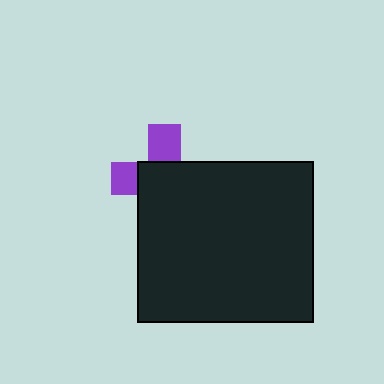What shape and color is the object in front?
The object in front is a black rectangle.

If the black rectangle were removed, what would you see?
You would see the complete purple cross.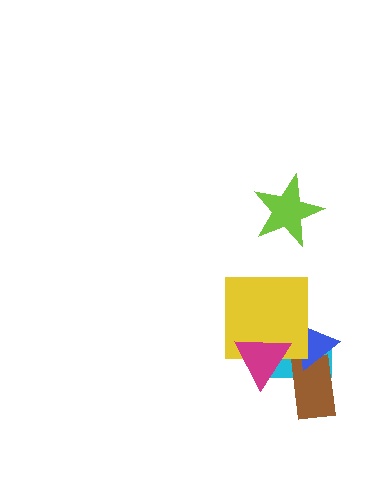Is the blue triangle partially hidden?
Yes, it is partially covered by another shape.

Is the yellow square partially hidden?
Yes, it is partially covered by another shape.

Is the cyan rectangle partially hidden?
Yes, it is partially covered by another shape.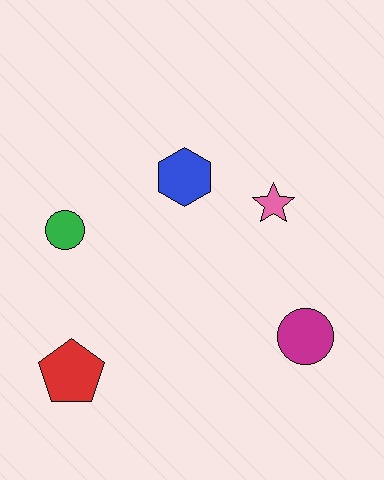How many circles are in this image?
There are 2 circles.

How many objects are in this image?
There are 5 objects.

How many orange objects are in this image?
There are no orange objects.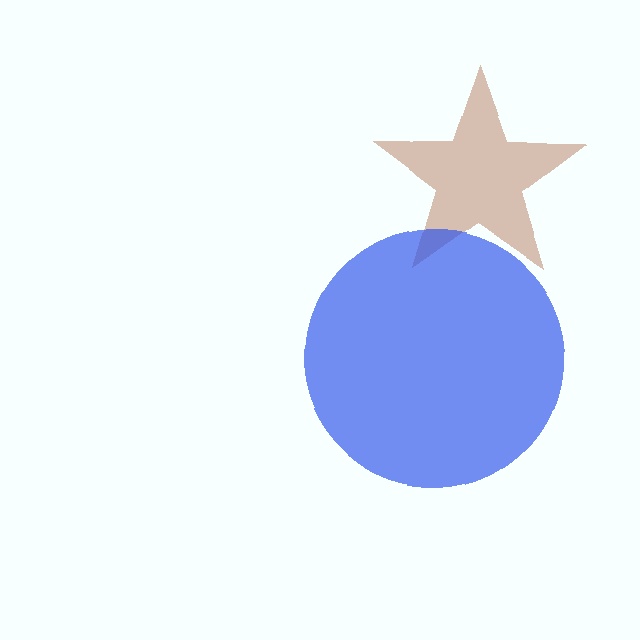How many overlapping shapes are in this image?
There are 2 overlapping shapes in the image.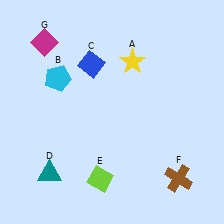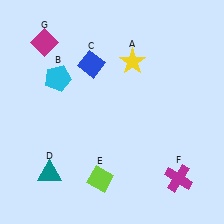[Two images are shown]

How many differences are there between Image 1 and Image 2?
There is 1 difference between the two images.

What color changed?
The cross (F) changed from brown in Image 1 to magenta in Image 2.